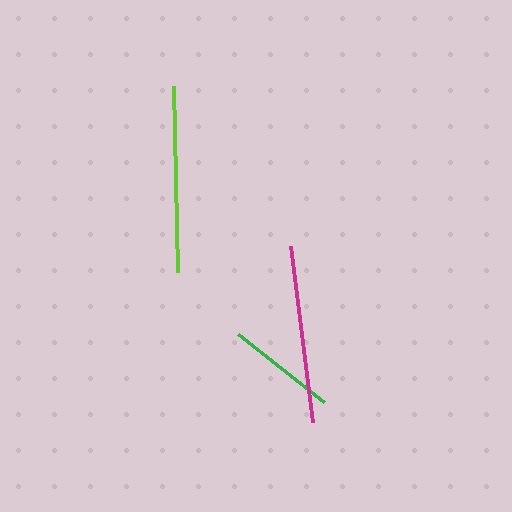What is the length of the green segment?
The green segment is approximately 110 pixels long.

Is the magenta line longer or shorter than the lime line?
The lime line is longer than the magenta line.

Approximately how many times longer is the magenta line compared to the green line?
The magenta line is approximately 1.6 times the length of the green line.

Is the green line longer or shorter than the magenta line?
The magenta line is longer than the green line.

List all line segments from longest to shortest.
From longest to shortest: lime, magenta, green.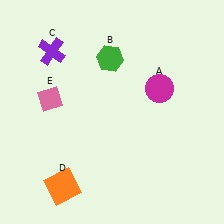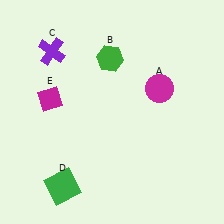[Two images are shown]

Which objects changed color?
D changed from orange to green. E changed from pink to magenta.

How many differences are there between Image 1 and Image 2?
There are 2 differences between the two images.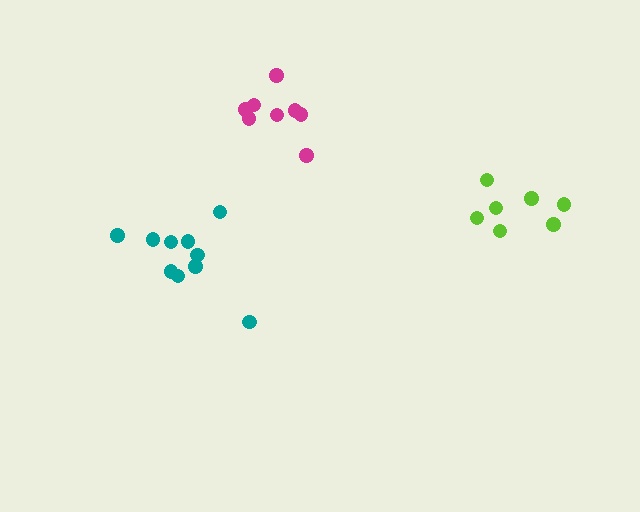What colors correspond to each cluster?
The clusters are colored: magenta, lime, teal.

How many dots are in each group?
Group 1: 8 dots, Group 2: 7 dots, Group 3: 10 dots (25 total).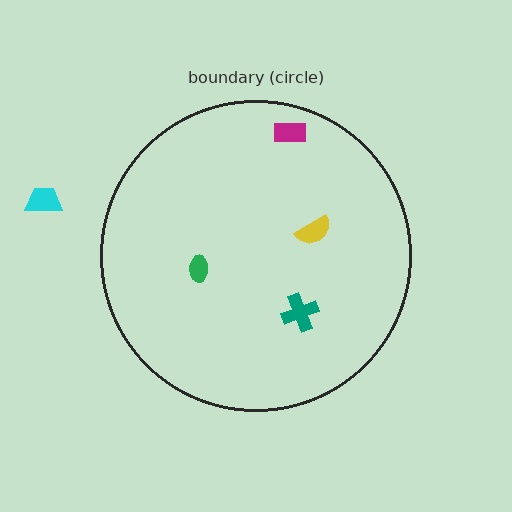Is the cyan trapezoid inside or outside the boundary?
Outside.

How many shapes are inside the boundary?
4 inside, 1 outside.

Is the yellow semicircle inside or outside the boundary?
Inside.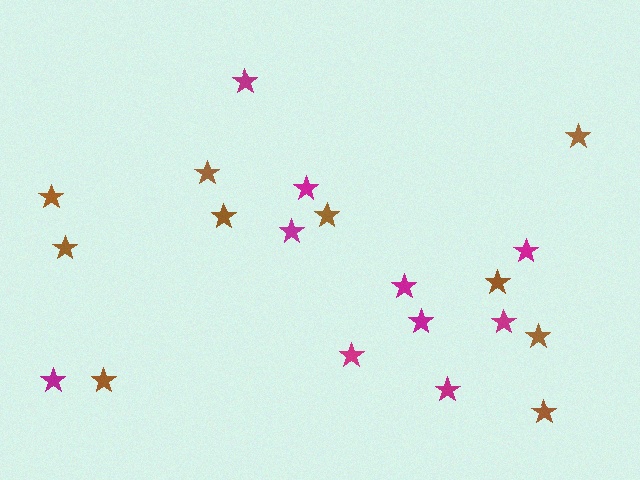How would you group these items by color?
There are 2 groups: one group of magenta stars (10) and one group of brown stars (10).